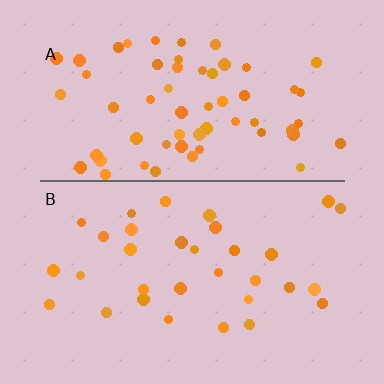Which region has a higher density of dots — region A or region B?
A (the top).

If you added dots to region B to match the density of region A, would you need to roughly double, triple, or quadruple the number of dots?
Approximately double.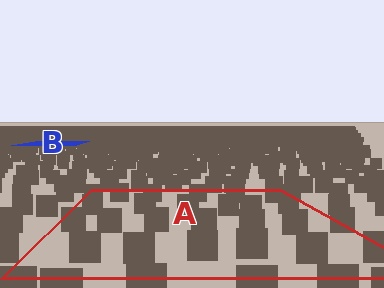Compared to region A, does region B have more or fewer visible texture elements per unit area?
Region B has more texture elements per unit area — they are packed more densely because it is farther away.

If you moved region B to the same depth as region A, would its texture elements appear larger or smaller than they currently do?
They would appear larger. At a closer depth, the same texture elements are projected at a bigger on-screen size.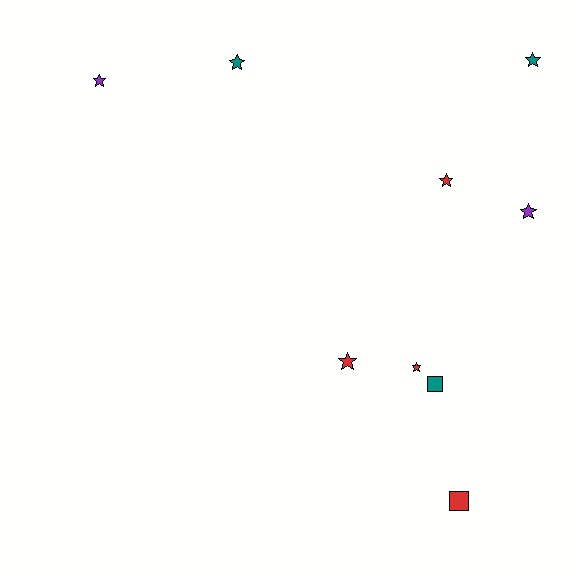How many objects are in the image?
There are 9 objects.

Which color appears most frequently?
Red, with 4 objects.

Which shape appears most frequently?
Star, with 7 objects.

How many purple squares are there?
There are no purple squares.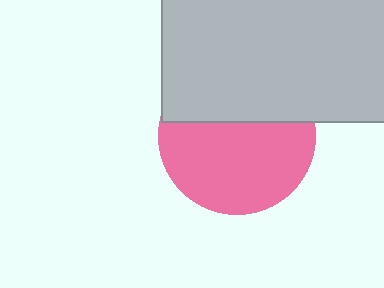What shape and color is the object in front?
The object in front is a light gray rectangle.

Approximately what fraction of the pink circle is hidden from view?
Roughly 40% of the pink circle is hidden behind the light gray rectangle.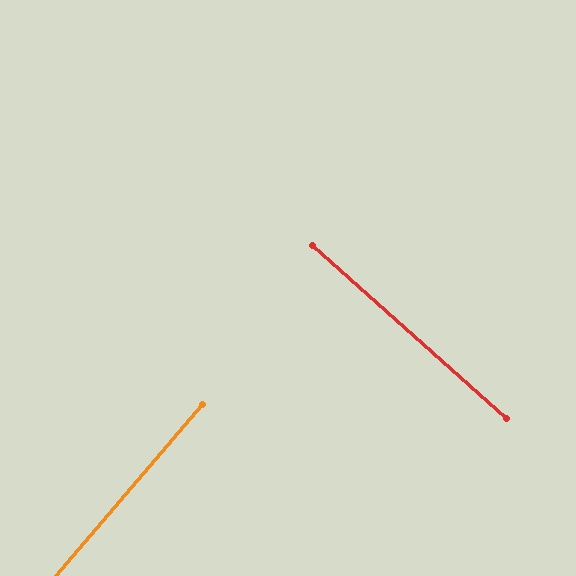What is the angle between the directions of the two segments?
Approximately 89 degrees.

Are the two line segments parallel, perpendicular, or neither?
Perpendicular — they meet at approximately 89°.